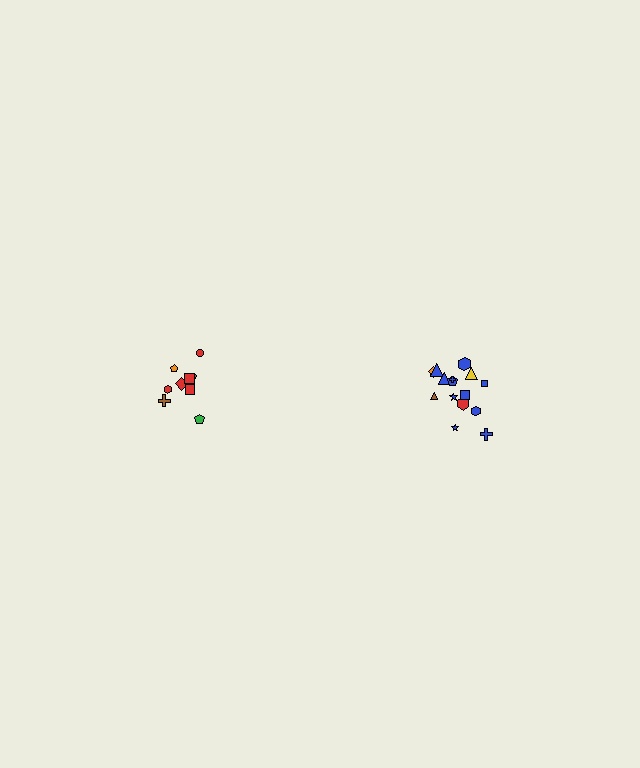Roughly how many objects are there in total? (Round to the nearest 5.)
Roughly 25 objects in total.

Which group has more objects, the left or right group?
The right group.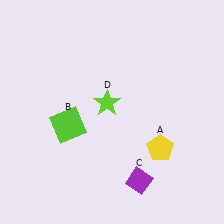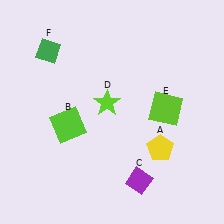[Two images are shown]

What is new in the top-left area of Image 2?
A green diamond (F) was added in the top-left area of Image 2.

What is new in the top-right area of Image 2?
A lime square (E) was added in the top-right area of Image 2.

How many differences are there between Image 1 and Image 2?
There are 2 differences between the two images.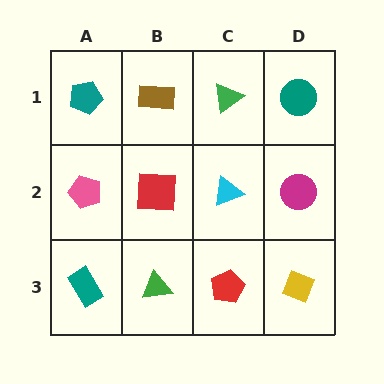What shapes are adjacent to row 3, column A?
A pink pentagon (row 2, column A), a green triangle (row 3, column B).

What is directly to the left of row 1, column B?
A teal pentagon.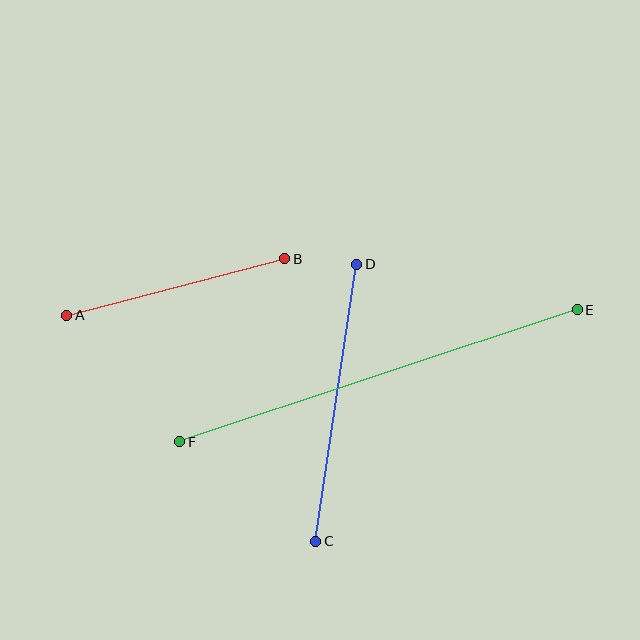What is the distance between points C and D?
The distance is approximately 280 pixels.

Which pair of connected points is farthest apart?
Points E and F are farthest apart.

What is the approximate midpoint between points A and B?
The midpoint is at approximately (176, 287) pixels.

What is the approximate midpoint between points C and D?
The midpoint is at approximately (336, 403) pixels.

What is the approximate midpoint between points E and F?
The midpoint is at approximately (378, 376) pixels.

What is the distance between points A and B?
The distance is approximately 226 pixels.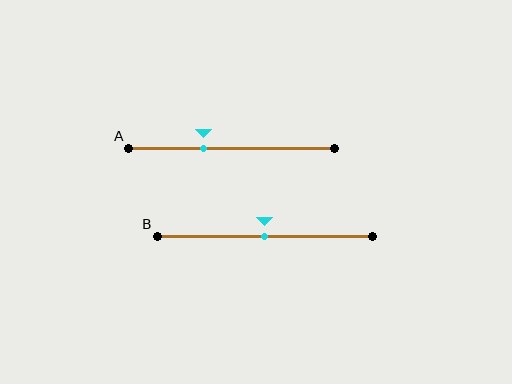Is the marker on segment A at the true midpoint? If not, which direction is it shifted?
No, the marker on segment A is shifted to the left by about 14% of the segment length.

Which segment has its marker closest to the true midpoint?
Segment B has its marker closest to the true midpoint.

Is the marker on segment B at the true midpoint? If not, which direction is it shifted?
Yes, the marker on segment B is at the true midpoint.